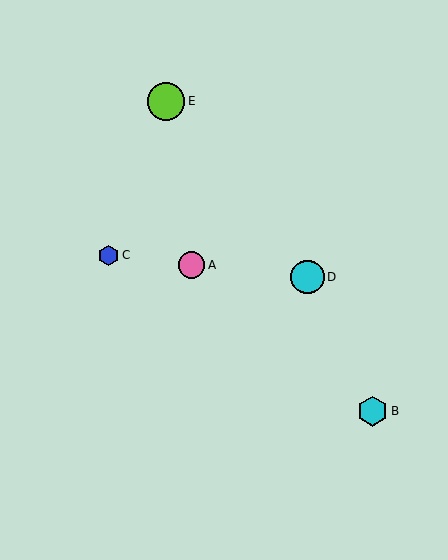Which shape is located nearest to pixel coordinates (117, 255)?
The blue hexagon (labeled C) at (109, 255) is nearest to that location.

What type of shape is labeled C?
Shape C is a blue hexagon.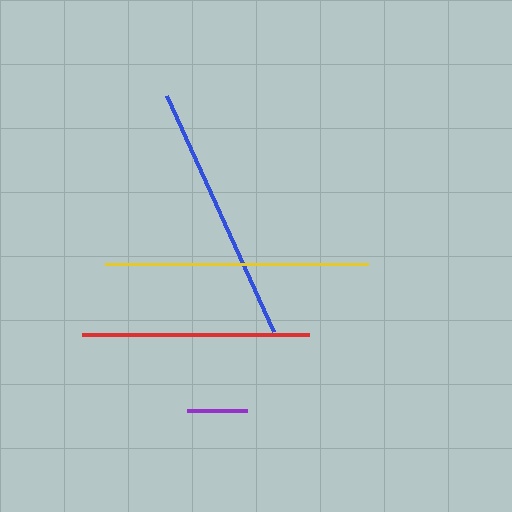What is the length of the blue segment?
The blue segment is approximately 259 pixels long.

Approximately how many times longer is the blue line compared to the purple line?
The blue line is approximately 4.3 times the length of the purple line.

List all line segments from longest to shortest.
From longest to shortest: yellow, blue, red, purple.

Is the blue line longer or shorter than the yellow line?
The yellow line is longer than the blue line.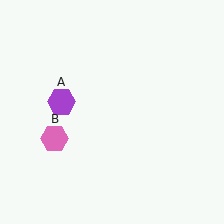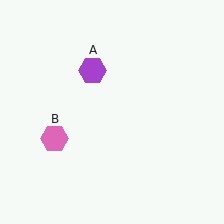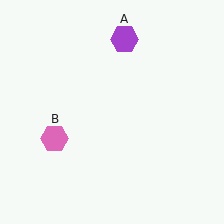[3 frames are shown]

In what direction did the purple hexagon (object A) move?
The purple hexagon (object A) moved up and to the right.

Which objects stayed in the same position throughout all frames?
Pink hexagon (object B) remained stationary.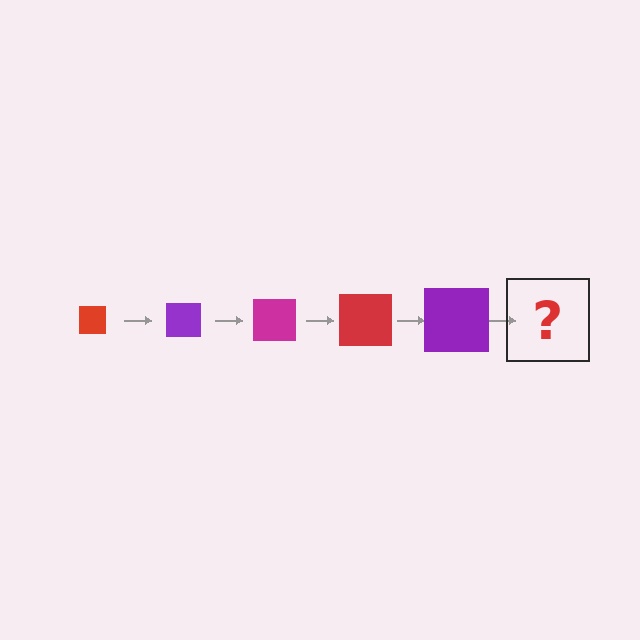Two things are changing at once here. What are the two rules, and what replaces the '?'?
The two rules are that the square grows larger each step and the color cycles through red, purple, and magenta. The '?' should be a magenta square, larger than the previous one.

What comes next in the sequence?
The next element should be a magenta square, larger than the previous one.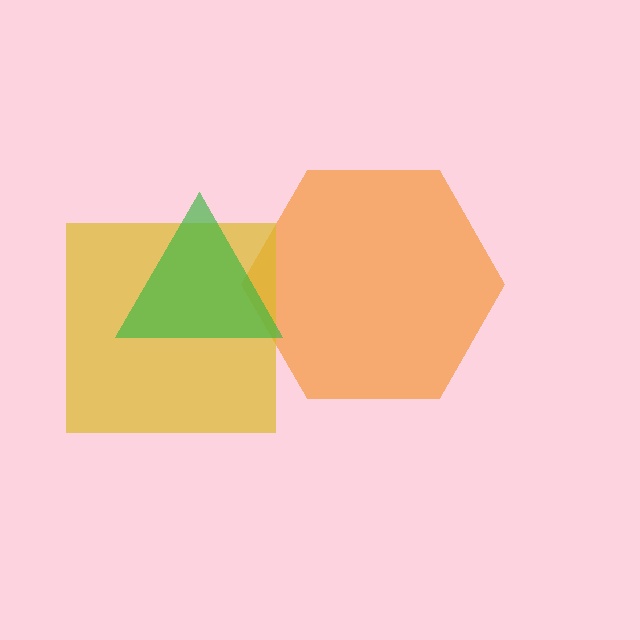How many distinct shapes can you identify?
There are 3 distinct shapes: an orange hexagon, a yellow square, a green triangle.